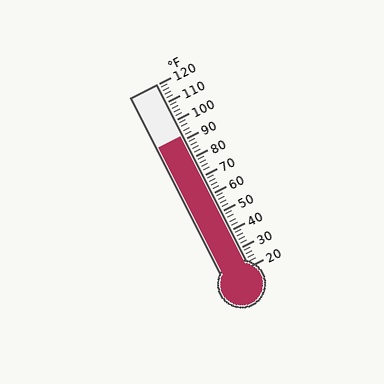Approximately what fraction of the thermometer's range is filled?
The thermometer is filled to approximately 70% of its range.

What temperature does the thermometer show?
The thermometer shows approximately 92°F.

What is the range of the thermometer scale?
The thermometer scale ranges from 20°F to 120°F.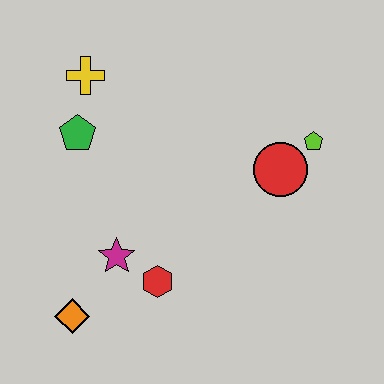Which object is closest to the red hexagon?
The magenta star is closest to the red hexagon.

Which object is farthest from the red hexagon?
The yellow cross is farthest from the red hexagon.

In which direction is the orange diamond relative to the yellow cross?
The orange diamond is below the yellow cross.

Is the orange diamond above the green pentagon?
No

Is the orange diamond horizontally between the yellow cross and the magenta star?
No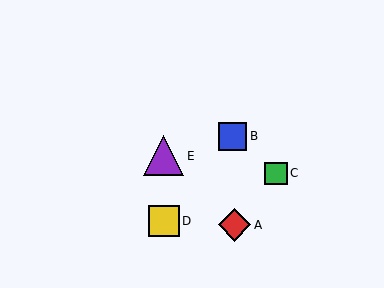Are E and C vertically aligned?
No, E is at x≈164 and C is at x≈276.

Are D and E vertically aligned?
Yes, both are at x≈164.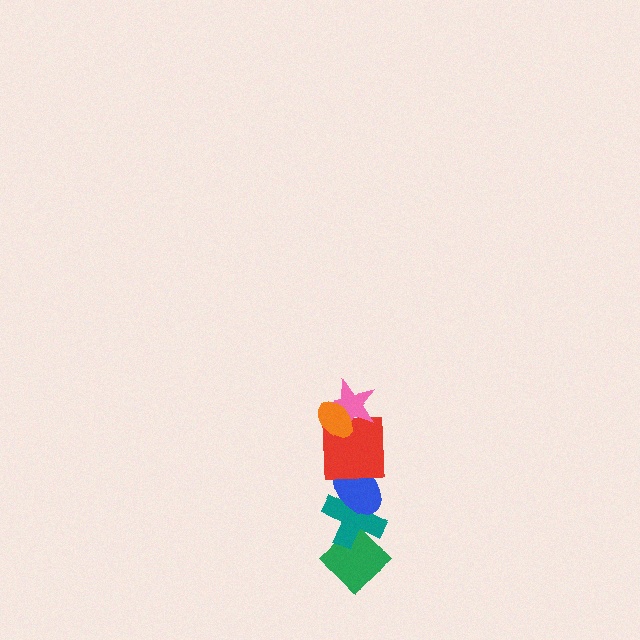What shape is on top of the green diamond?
The teal cross is on top of the green diamond.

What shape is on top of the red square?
The pink star is on top of the red square.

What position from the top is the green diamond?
The green diamond is 6th from the top.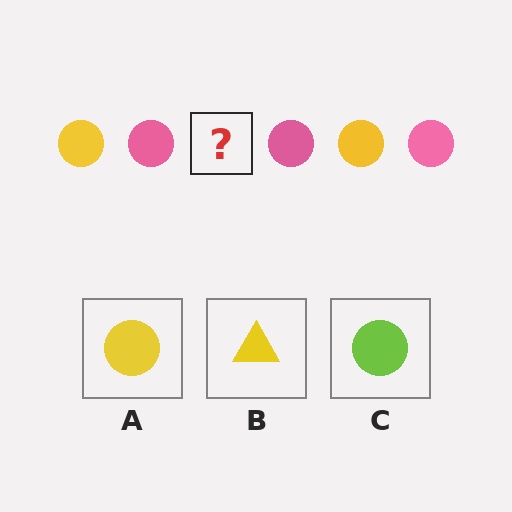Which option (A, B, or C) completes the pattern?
A.